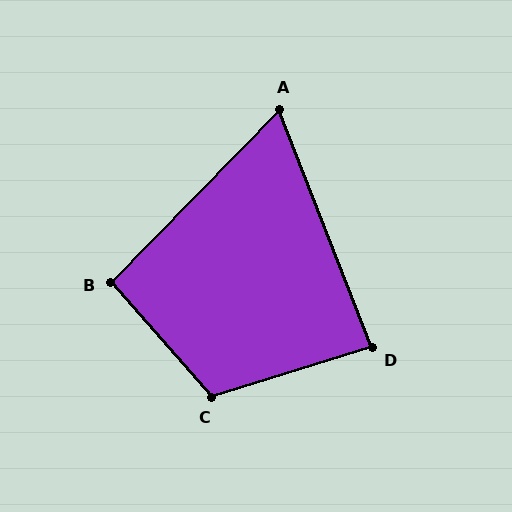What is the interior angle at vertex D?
Approximately 86 degrees (approximately right).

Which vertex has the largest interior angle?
C, at approximately 114 degrees.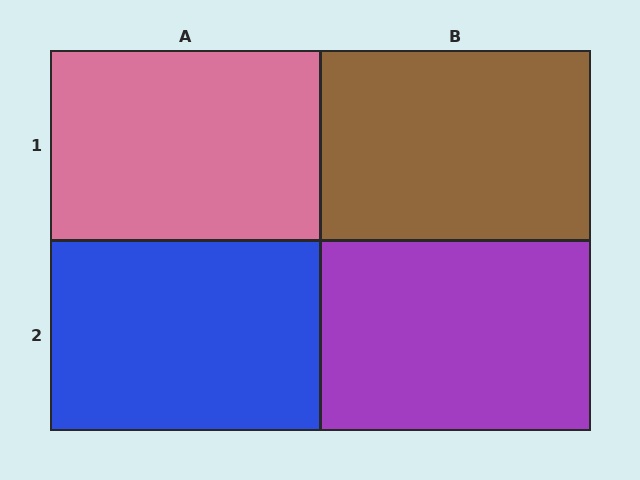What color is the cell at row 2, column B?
Purple.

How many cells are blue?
1 cell is blue.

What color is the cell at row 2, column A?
Blue.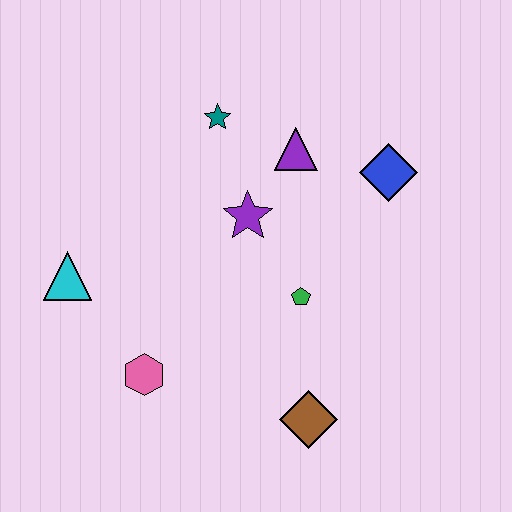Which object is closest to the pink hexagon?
The cyan triangle is closest to the pink hexagon.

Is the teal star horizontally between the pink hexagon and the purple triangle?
Yes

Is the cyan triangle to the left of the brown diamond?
Yes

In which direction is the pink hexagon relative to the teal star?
The pink hexagon is below the teal star.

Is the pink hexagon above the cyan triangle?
No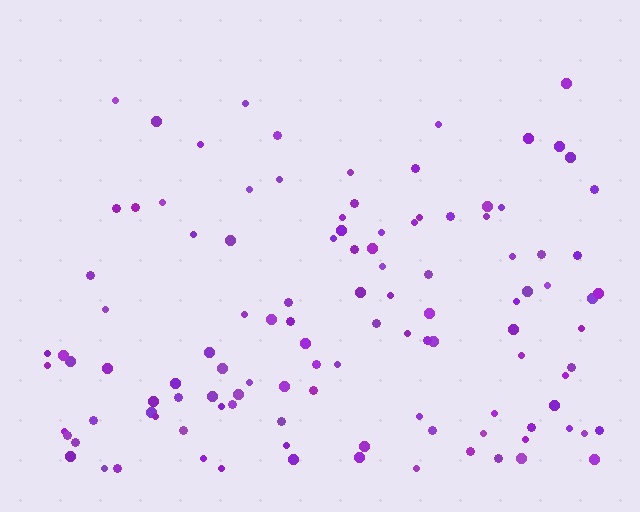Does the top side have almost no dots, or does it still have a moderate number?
Still a moderate number, just noticeably fewer than the bottom.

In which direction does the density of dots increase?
From top to bottom, with the bottom side densest.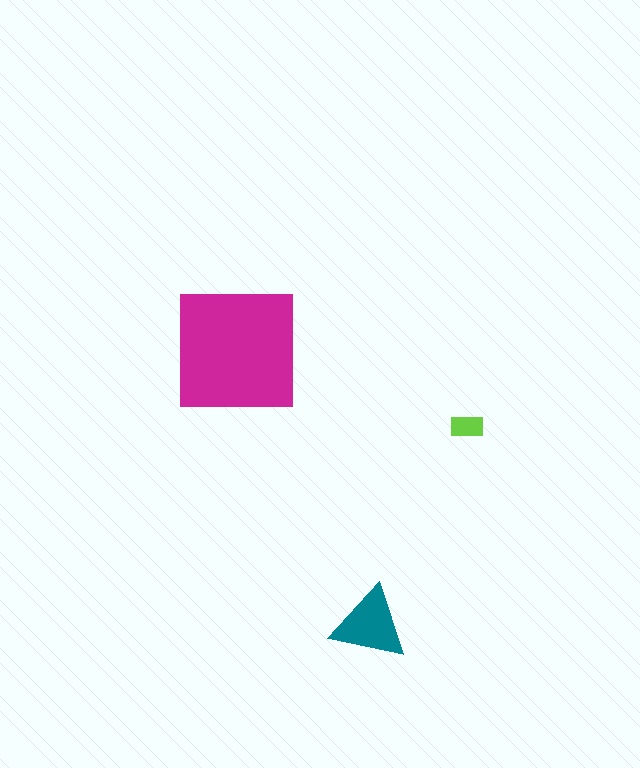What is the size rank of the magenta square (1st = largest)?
1st.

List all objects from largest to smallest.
The magenta square, the teal triangle, the lime rectangle.